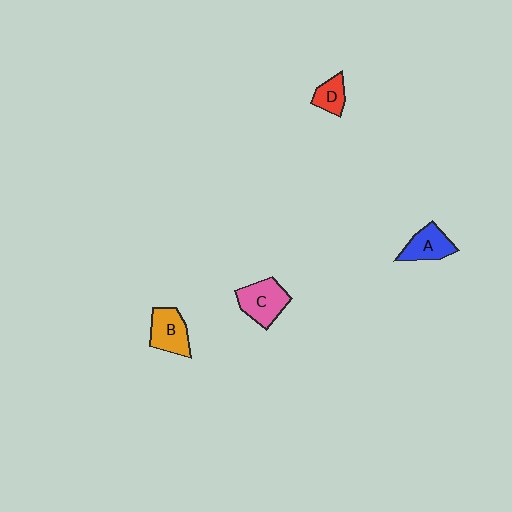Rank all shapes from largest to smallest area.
From largest to smallest: C (pink), B (orange), A (blue), D (red).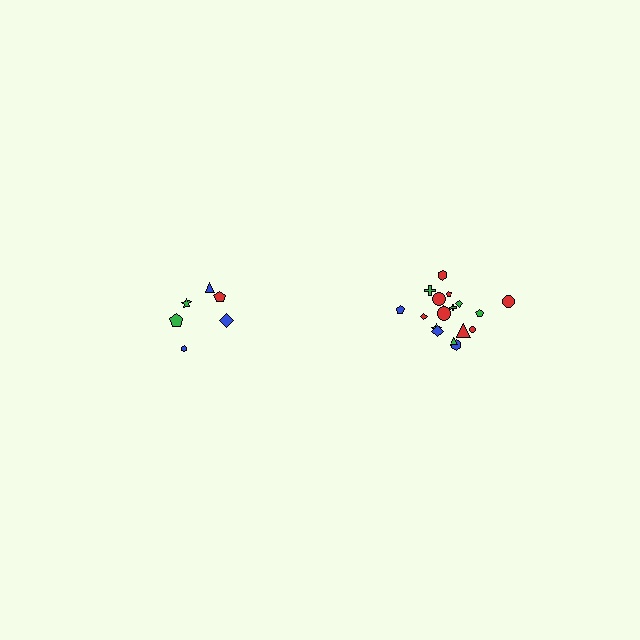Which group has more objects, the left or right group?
The right group.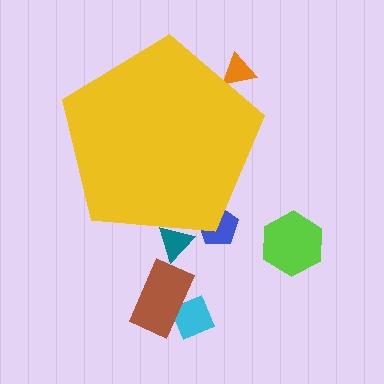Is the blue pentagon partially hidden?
Yes, the blue pentagon is partially hidden behind the yellow pentagon.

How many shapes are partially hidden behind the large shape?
3 shapes are partially hidden.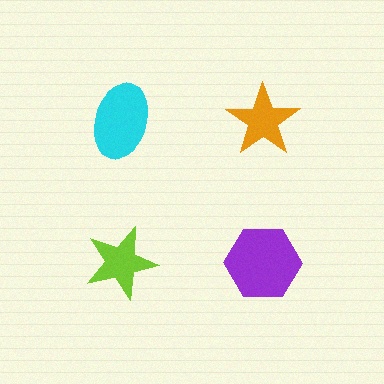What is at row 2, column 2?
A purple hexagon.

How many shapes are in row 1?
2 shapes.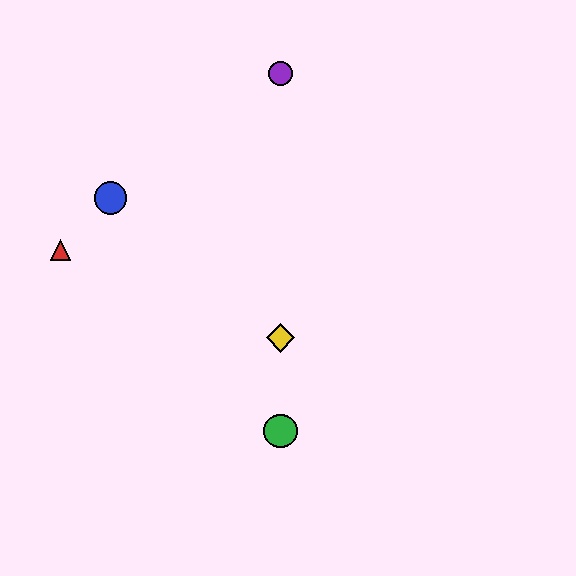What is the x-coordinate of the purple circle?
The purple circle is at x≈281.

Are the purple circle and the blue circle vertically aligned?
No, the purple circle is at x≈281 and the blue circle is at x≈111.